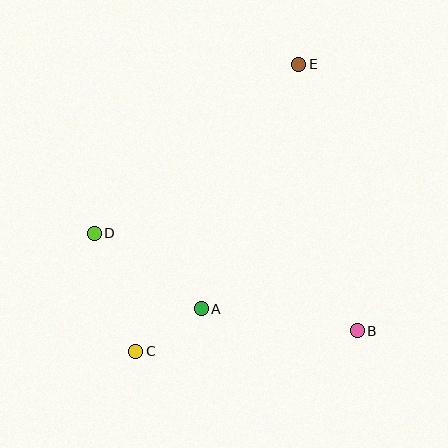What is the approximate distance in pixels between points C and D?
The distance between C and D is approximately 125 pixels.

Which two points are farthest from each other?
Points C and E are farthest from each other.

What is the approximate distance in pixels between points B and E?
The distance between B and E is approximately 273 pixels.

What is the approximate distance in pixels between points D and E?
The distance between D and E is approximately 265 pixels.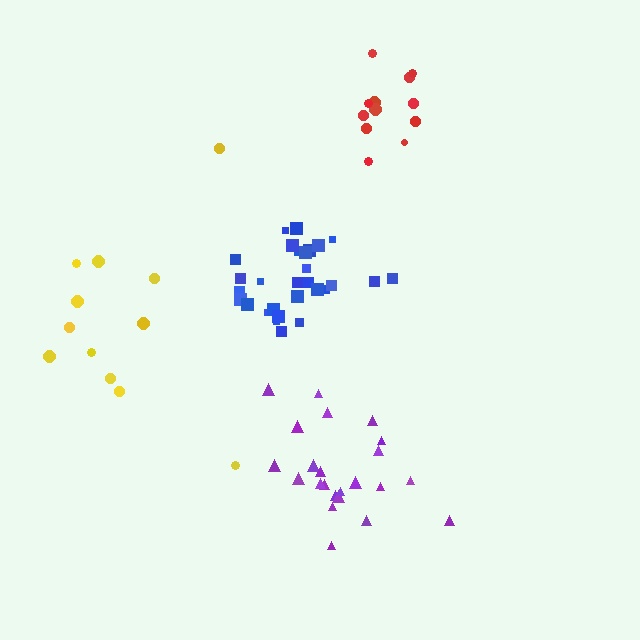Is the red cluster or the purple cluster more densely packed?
Red.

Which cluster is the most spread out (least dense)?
Yellow.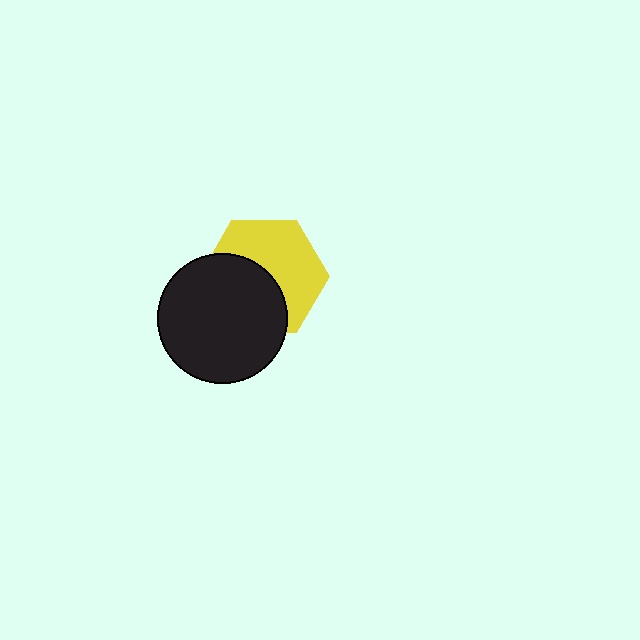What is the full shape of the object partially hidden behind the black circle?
The partially hidden object is a yellow hexagon.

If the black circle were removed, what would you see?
You would see the complete yellow hexagon.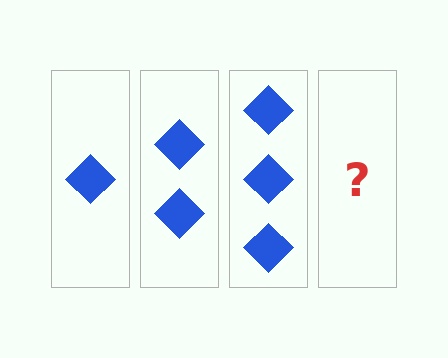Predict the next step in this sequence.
The next step is 4 diamonds.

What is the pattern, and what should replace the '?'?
The pattern is that each step adds one more diamond. The '?' should be 4 diamonds.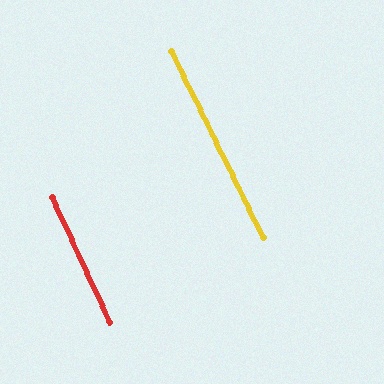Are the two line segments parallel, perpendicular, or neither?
Parallel — their directions differ by only 1.7°.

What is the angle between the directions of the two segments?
Approximately 2 degrees.